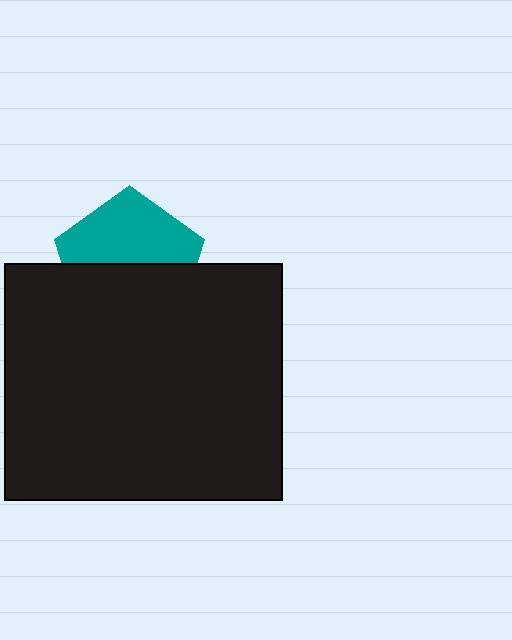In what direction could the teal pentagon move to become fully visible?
The teal pentagon could move up. That would shift it out from behind the black rectangle entirely.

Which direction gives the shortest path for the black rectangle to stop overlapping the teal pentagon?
Moving down gives the shortest separation.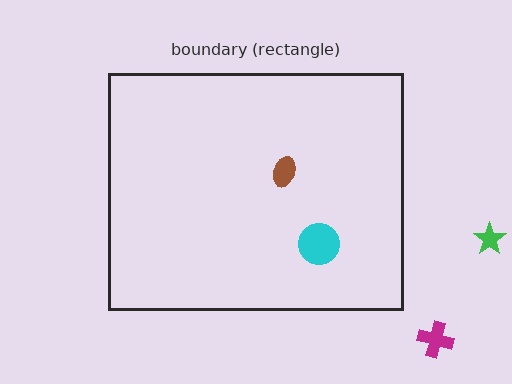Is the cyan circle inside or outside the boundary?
Inside.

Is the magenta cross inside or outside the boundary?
Outside.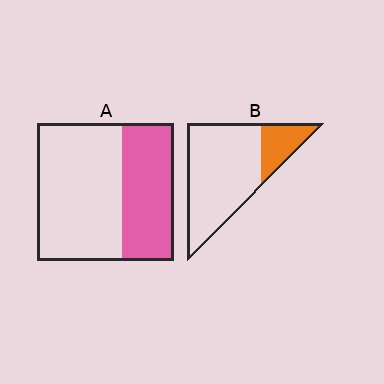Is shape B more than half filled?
No.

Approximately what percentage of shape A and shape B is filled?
A is approximately 40% and B is approximately 20%.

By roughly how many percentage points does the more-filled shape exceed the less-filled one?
By roughly 15 percentage points (A over B).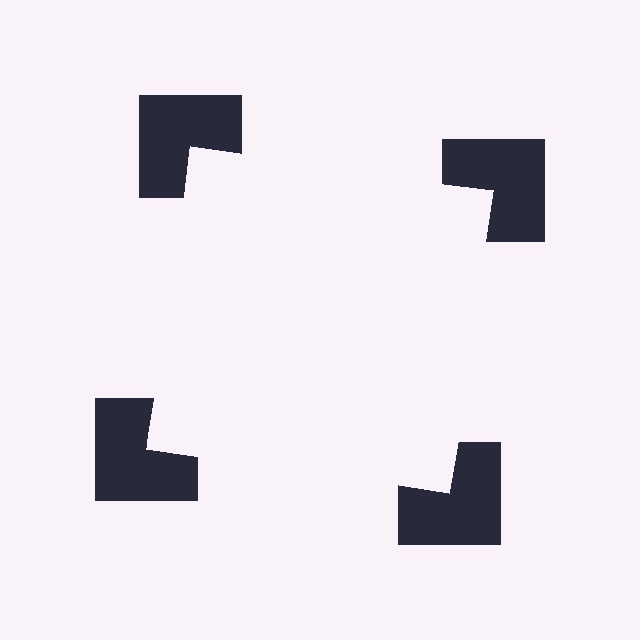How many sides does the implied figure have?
4 sides.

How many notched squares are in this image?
There are 4 — one at each vertex of the illusory square.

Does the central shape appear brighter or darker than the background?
It typically appears slightly brighter than the background, even though no actual brightness change is drawn.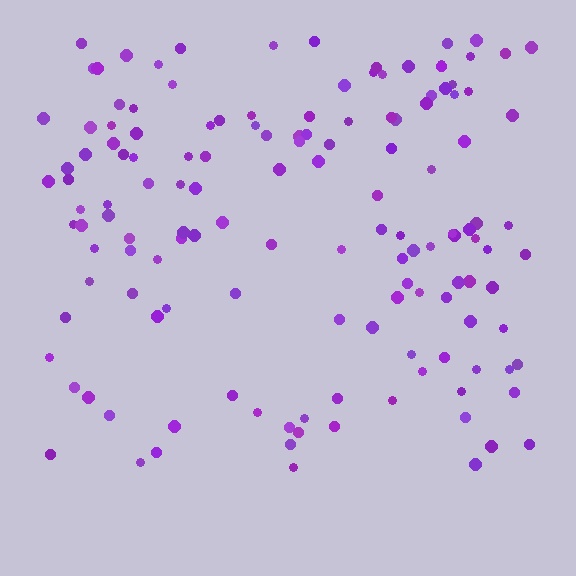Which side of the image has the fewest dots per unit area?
The bottom.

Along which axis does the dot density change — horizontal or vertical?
Vertical.